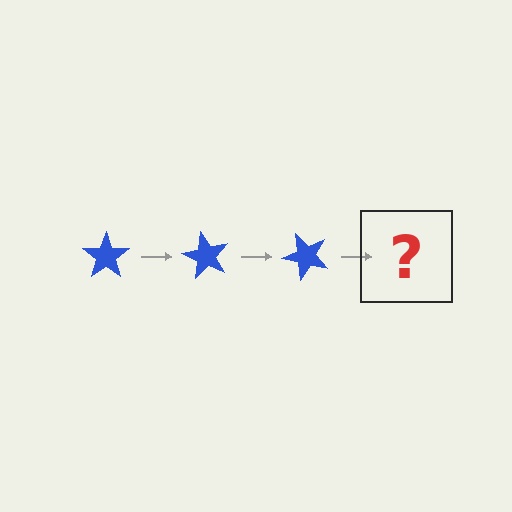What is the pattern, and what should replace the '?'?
The pattern is that the star rotates 60 degrees each step. The '?' should be a blue star rotated 180 degrees.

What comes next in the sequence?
The next element should be a blue star rotated 180 degrees.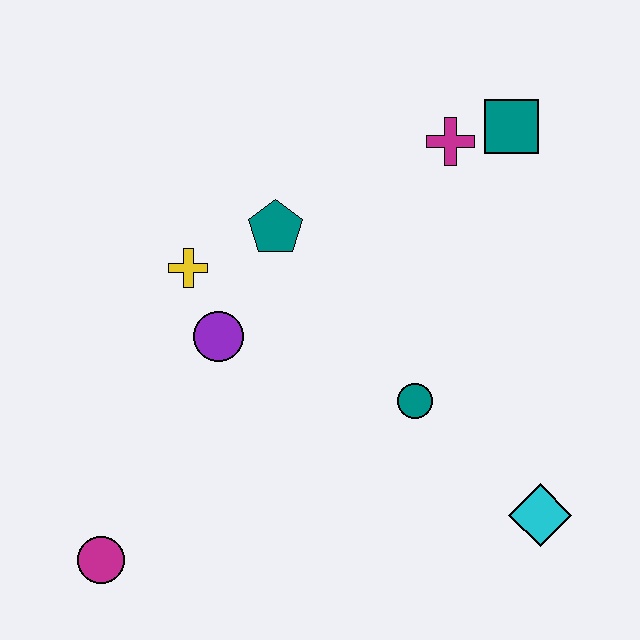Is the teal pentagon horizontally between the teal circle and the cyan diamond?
No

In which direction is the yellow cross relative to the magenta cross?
The yellow cross is to the left of the magenta cross.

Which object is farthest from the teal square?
The magenta circle is farthest from the teal square.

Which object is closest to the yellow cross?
The purple circle is closest to the yellow cross.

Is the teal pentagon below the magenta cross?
Yes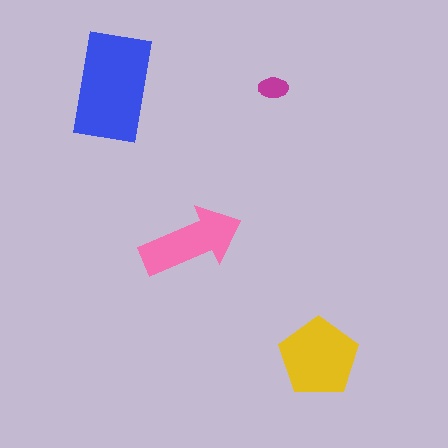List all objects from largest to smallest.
The blue rectangle, the yellow pentagon, the pink arrow, the magenta ellipse.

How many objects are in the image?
There are 4 objects in the image.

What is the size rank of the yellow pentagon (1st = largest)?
2nd.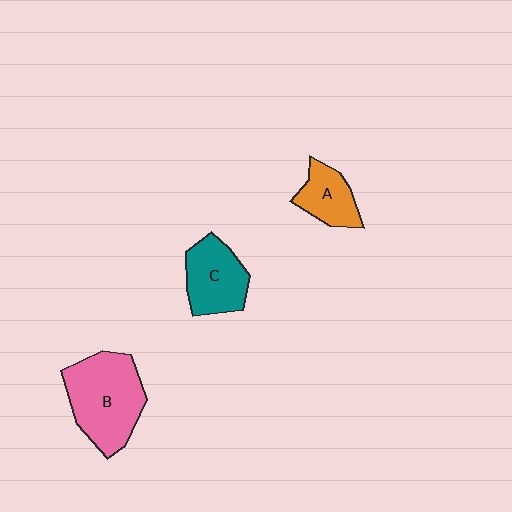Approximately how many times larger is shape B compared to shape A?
Approximately 2.1 times.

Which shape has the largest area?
Shape B (pink).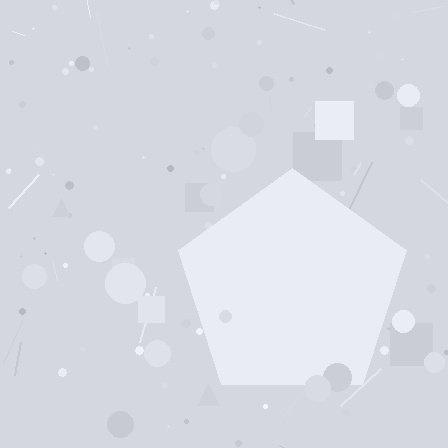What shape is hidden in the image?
A pentagon is hidden in the image.